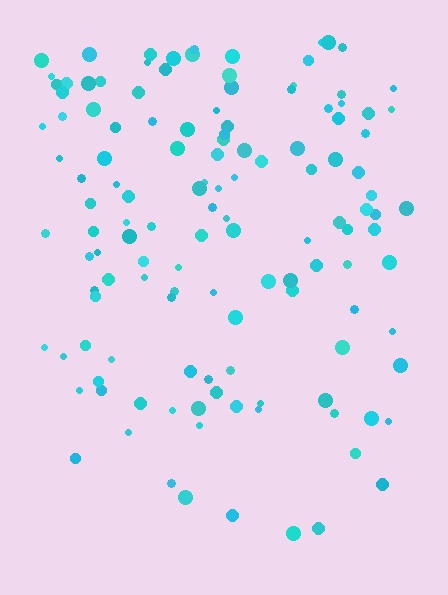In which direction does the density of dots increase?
From bottom to top, with the top side densest.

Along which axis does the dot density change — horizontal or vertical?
Vertical.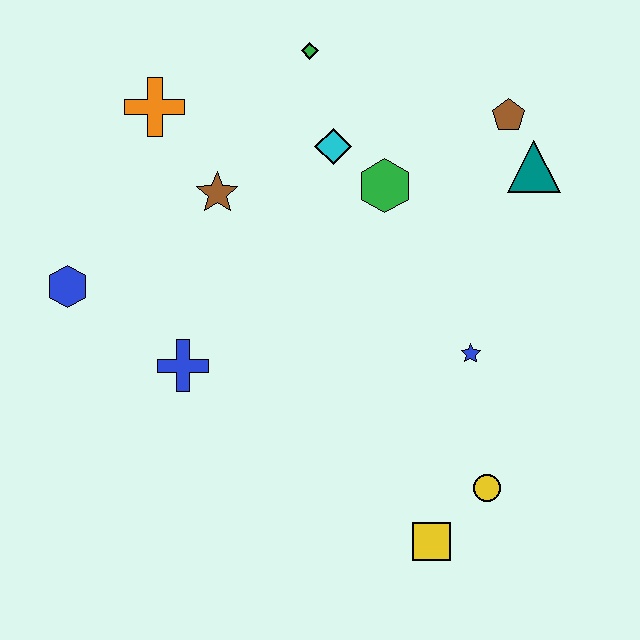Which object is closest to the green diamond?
The cyan diamond is closest to the green diamond.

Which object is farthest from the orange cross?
The yellow square is farthest from the orange cross.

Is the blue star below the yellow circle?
No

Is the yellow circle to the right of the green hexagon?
Yes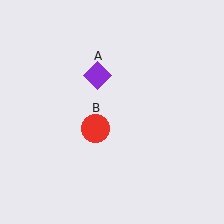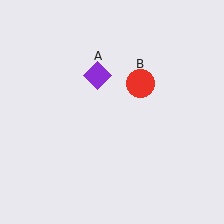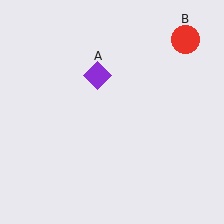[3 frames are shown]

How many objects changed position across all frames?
1 object changed position: red circle (object B).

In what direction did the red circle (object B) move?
The red circle (object B) moved up and to the right.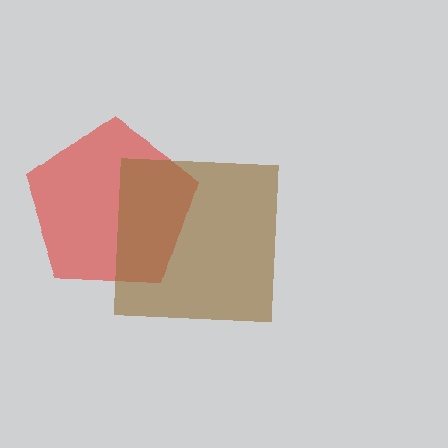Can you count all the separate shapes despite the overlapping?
Yes, there are 2 separate shapes.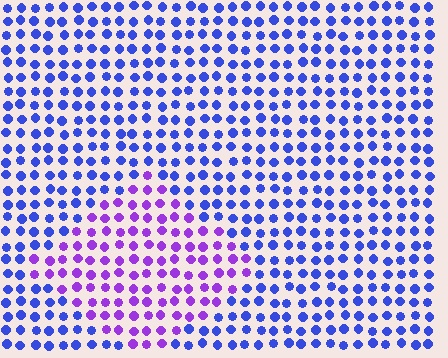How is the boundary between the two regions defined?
The boundary is defined purely by a slight shift in hue (about 44 degrees). Spacing, size, and orientation are identical on both sides.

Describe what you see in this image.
The image is filled with small blue elements in a uniform arrangement. A diamond-shaped region is visible where the elements are tinted to a slightly different hue, forming a subtle color boundary.